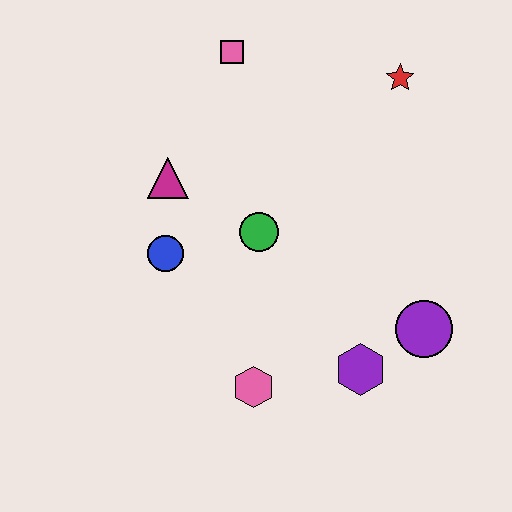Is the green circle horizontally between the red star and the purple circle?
No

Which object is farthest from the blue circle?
The red star is farthest from the blue circle.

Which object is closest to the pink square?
The magenta triangle is closest to the pink square.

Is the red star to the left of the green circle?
No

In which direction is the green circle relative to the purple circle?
The green circle is to the left of the purple circle.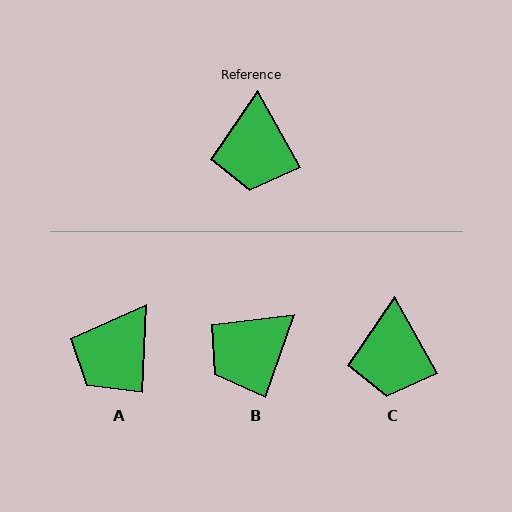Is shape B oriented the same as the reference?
No, it is off by about 49 degrees.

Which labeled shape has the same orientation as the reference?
C.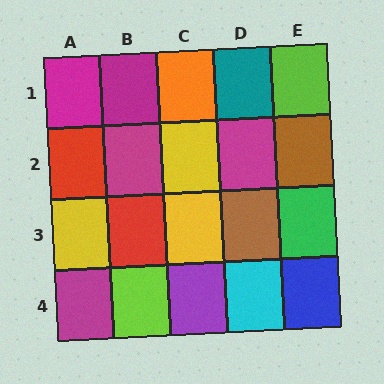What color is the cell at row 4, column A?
Magenta.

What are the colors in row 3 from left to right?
Yellow, red, yellow, brown, green.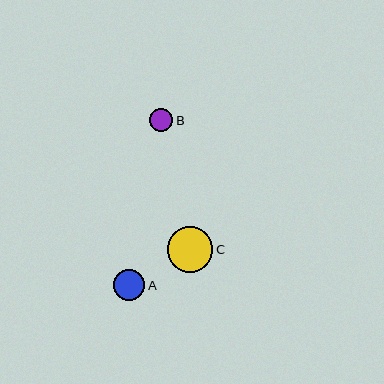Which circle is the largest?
Circle C is the largest with a size of approximately 46 pixels.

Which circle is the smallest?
Circle B is the smallest with a size of approximately 23 pixels.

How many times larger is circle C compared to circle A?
Circle C is approximately 1.5 times the size of circle A.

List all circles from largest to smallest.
From largest to smallest: C, A, B.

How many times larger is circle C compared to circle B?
Circle C is approximately 2.0 times the size of circle B.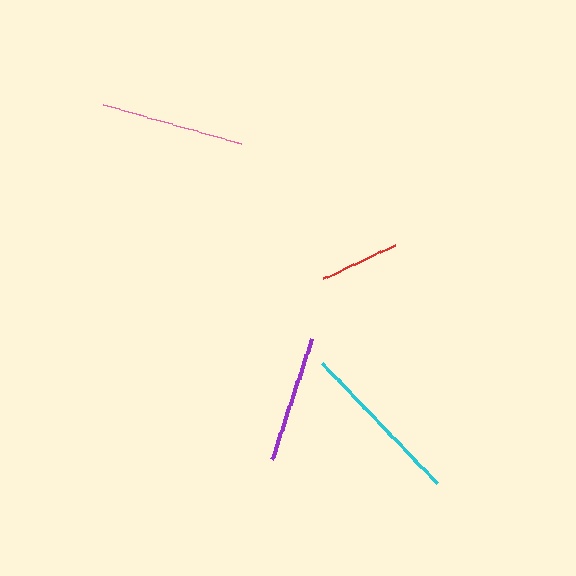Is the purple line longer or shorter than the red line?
The purple line is longer than the red line.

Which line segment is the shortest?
The red line is the shortest at approximately 78 pixels.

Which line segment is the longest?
The cyan line is the longest at approximately 165 pixels.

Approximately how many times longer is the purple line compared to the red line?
The purple line is approximately 1.6 times the length of the red line.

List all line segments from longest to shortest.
From longest to shortest: cyan, pink, purple, red.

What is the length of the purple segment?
The purple segment is approximately 127 pixels long.